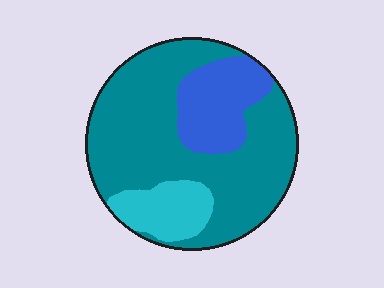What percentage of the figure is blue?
Blue takes up about one fifth (1/5) of the figure.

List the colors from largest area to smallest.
From largest to smallest: teal, blue, cyan.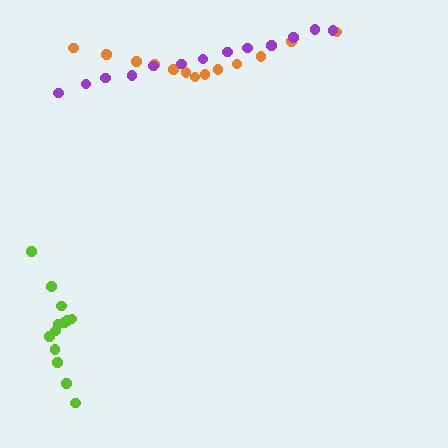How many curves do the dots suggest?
There are 3 distinct paths.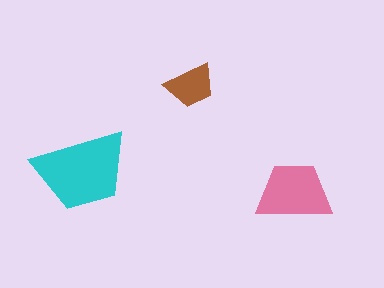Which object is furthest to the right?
The pink trapezoid is rightmost.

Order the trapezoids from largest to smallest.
the cyan one, the pink one, the brown one.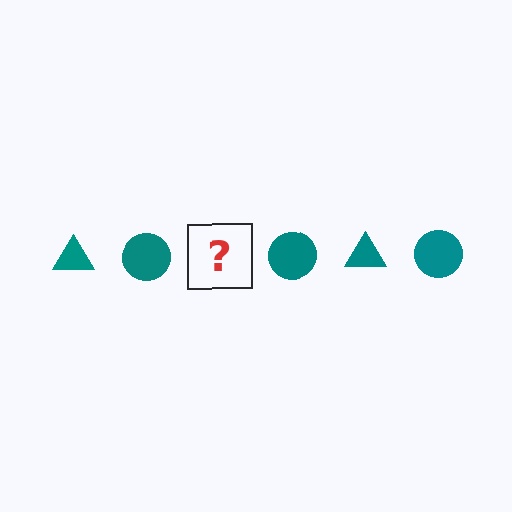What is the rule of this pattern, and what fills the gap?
The rule is that the pattern cycles through triangle, circle shapes in teal. The gap should be filled with a teal triangle.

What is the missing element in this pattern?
The missing element is a teal triangle.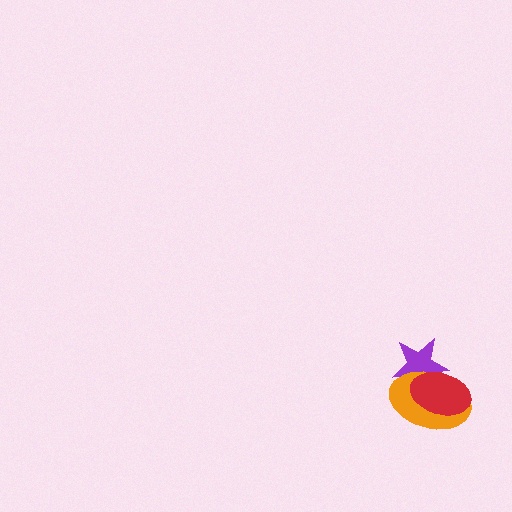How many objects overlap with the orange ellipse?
2 objects overlap with the orange ellipse.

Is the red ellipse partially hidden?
No, no other shape covers it.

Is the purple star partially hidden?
Yes, it is partially covered by another shape.